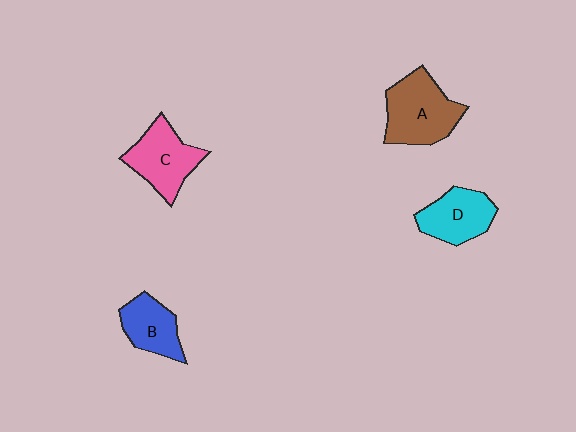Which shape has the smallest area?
Shape B (blue).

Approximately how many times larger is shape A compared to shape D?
Approximately 1.3 times.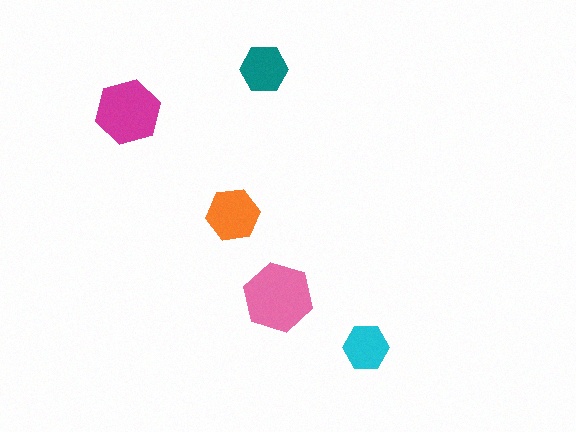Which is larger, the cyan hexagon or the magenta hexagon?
The magenta one.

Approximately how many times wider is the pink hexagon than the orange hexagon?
About 1.5 times wider.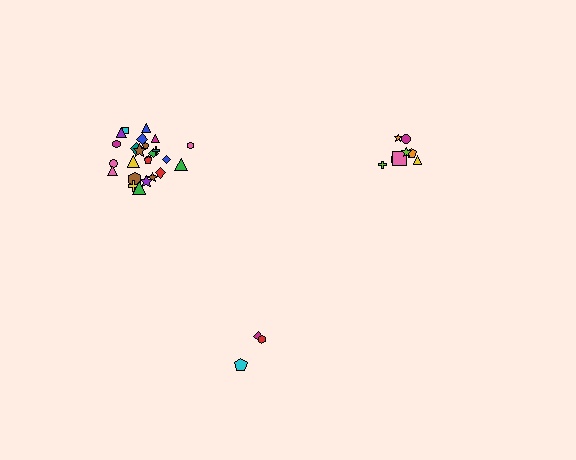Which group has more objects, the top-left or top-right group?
The top-left group.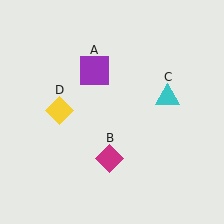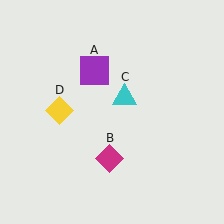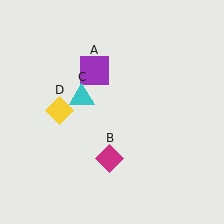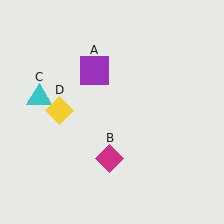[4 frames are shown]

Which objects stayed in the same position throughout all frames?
Purple square (object A) and magenta diamond (object B) and yellow diamond (object D) remained stationary.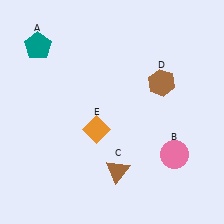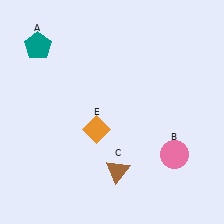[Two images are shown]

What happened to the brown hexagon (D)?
The brown hexagon (D) was removed in Image 2. It was in the top-right area of Image 1.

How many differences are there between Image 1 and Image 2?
There is 1 difference between the two images.